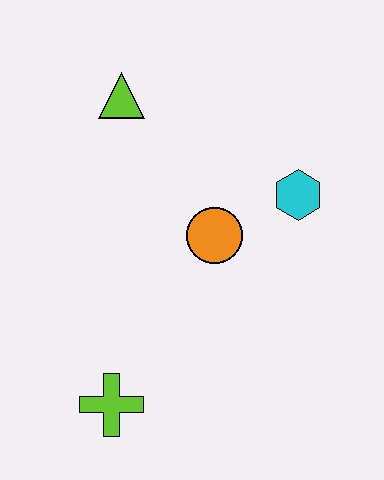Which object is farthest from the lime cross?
The lime triangle is farthest from the lime cross.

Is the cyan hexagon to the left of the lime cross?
No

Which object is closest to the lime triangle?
The orange circle is closest to the lime triangle.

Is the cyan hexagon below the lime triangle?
Yes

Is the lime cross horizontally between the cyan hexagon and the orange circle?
No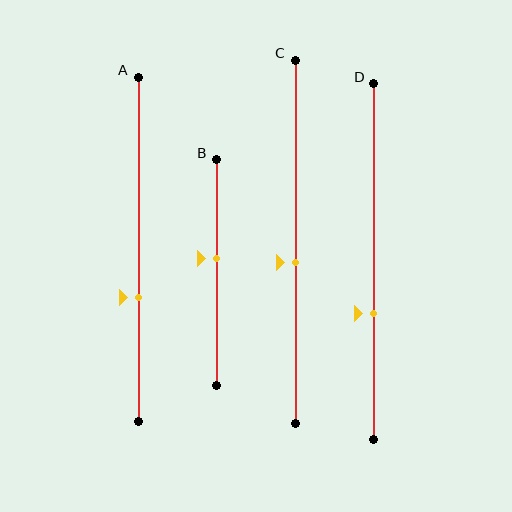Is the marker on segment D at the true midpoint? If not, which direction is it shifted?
No, the marker on segment D is shifted downward by about 14% of the segment length.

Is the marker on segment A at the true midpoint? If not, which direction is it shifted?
No, the marker on segment A is shifted downward by about 14% of the segment length.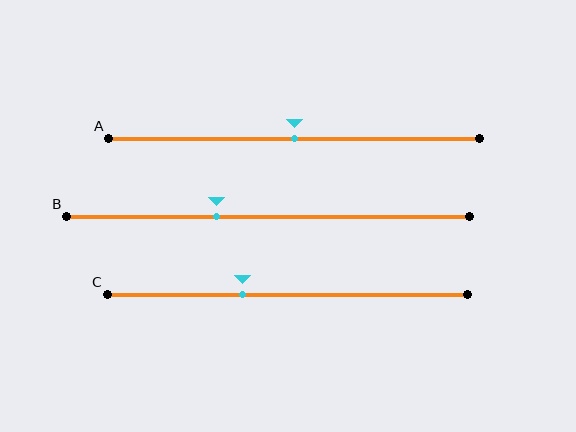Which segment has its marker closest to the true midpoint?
Segment A has its marker closest to the true midpoint.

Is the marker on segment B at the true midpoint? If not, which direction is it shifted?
No, the marker on segment B is shifted to the left by about 13% of the segment length.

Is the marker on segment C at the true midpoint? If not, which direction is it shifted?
No, the marker on segment C is shifted to the left by about 13% of the segment length.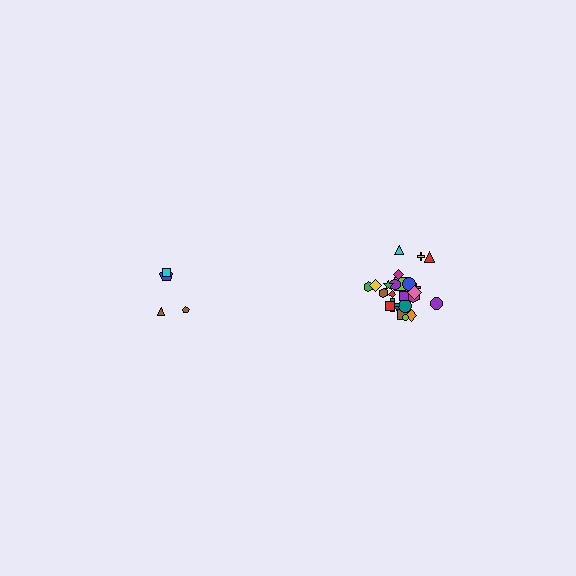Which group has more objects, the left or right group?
The right group.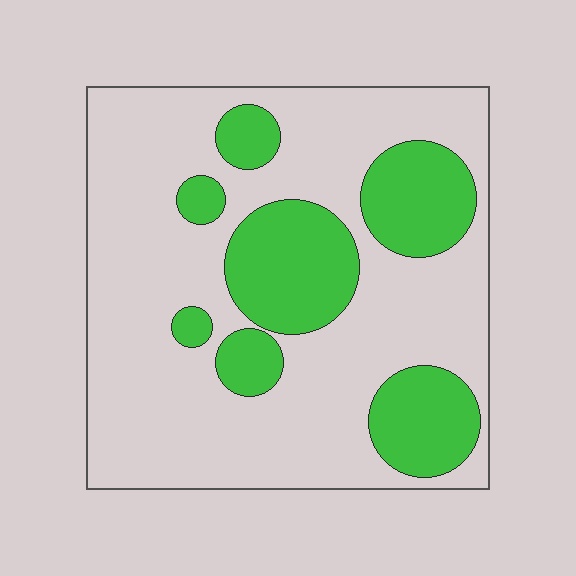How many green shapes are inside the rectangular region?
7.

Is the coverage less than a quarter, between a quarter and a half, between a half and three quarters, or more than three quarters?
Between a quarter and a half.